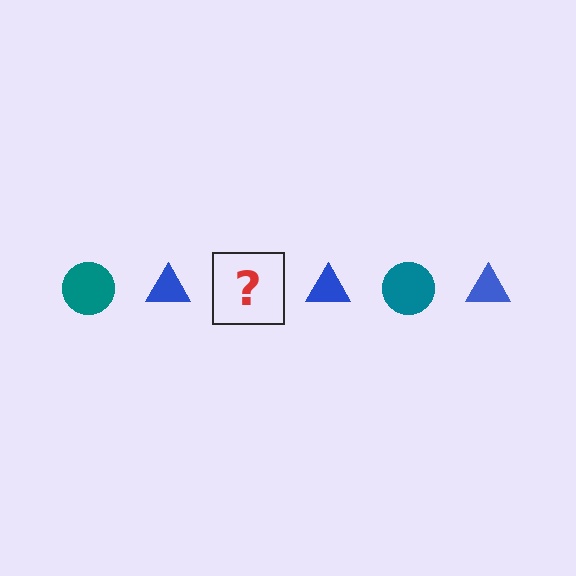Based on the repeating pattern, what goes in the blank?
The blank should be a teal circle.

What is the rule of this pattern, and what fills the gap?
The rule is that the pattern alternates between teal circle and blue triangle. The gap should be filled with a teal circle.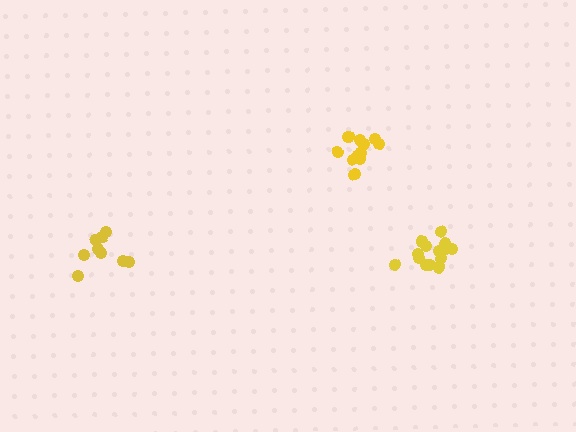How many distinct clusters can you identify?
There are 3 distinct clusters.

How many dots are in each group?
Group 1: 9 dots, Group 2: 14 dots, Group 3: 11 dots (34 total).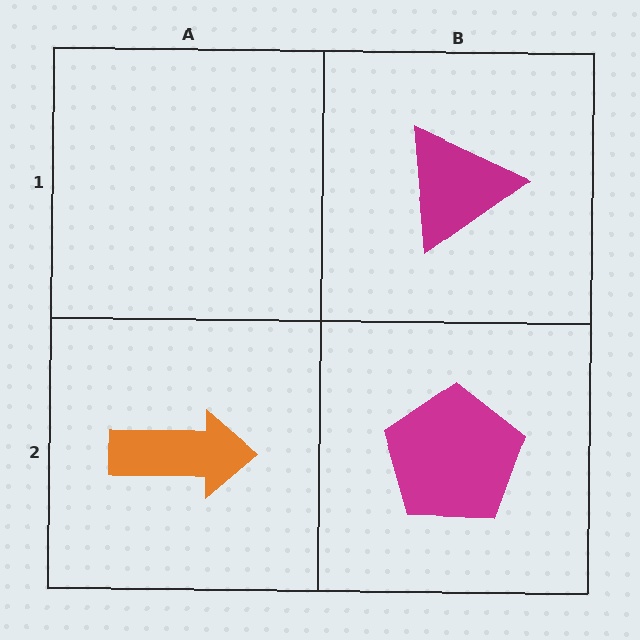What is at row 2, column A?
An orange arrow.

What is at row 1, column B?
A magenta triangle.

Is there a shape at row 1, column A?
No, that cell is empty.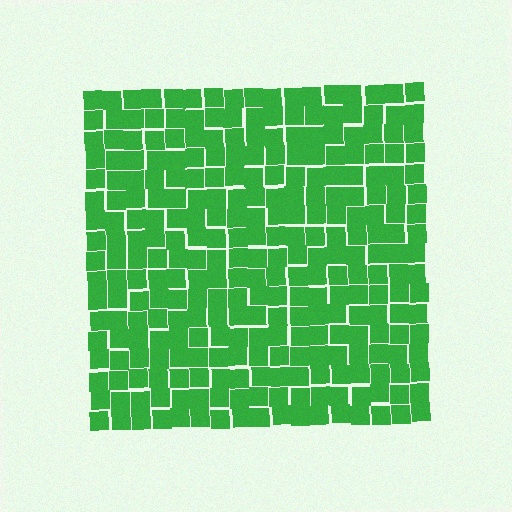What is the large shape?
The large shape is a square.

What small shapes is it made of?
It is made of small squares.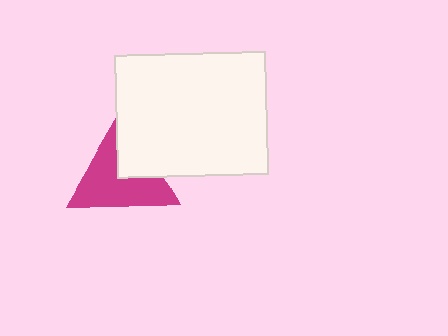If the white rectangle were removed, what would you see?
You would see the complete magenta triangle.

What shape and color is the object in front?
The object in front is a white rectangle.